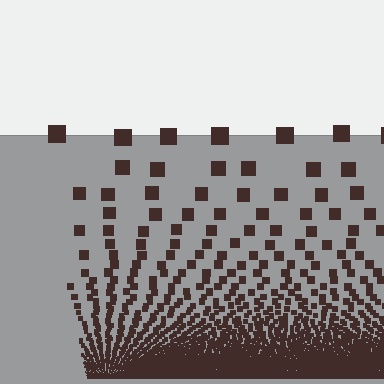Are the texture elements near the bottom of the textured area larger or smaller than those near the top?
Smaller. The gradient is inverted — elements near the bottom are smaller and denser.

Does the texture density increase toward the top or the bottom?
Density increases toward the bottom.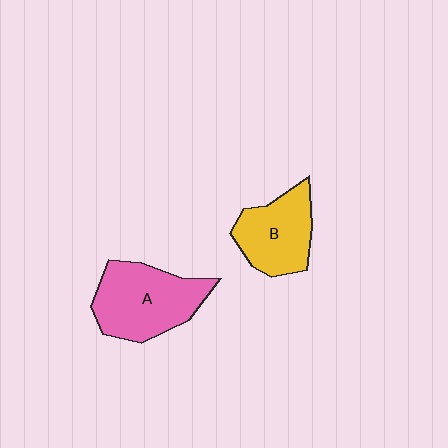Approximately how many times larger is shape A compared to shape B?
Approximately 1.3 times.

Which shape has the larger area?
Shape A (pink).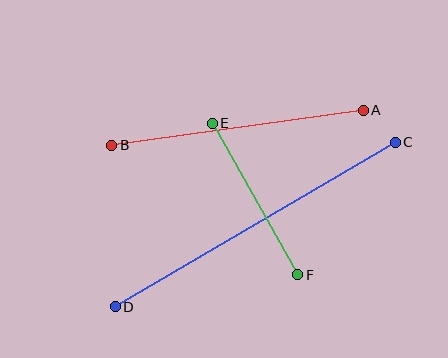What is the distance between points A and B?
The distance is approximately 254 pixels.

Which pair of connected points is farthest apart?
Points C and D are farthest apart.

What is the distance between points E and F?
The distance is approximately 174 pixels.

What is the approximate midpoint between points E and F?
The midpoint is at approximately (255, 199) pixels.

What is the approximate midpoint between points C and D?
The midpoint is at approximately (255, 225) pixels.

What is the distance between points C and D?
The distance is approximately 324 pixels.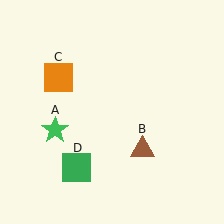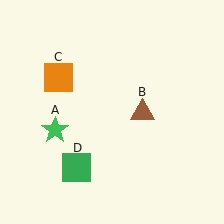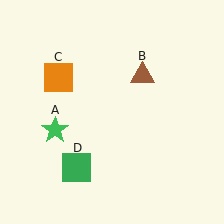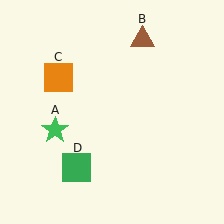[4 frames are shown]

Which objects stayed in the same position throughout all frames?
Green star (object A) and orange square (object C) and green square (object D) remained stationary.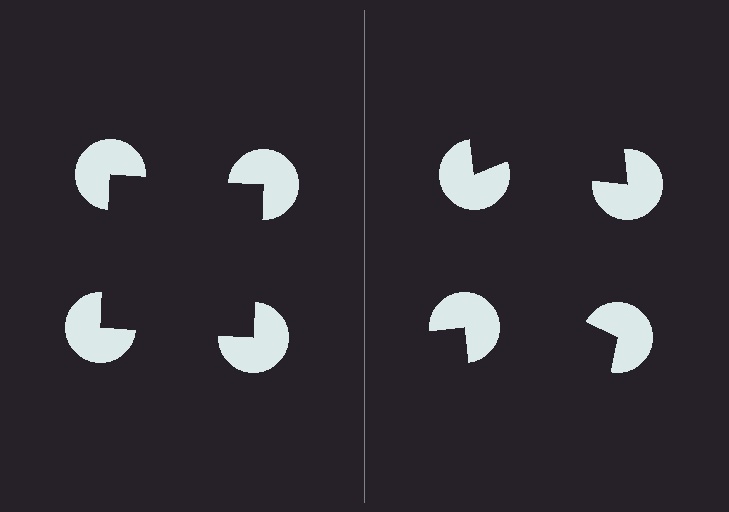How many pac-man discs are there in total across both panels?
8 — 4 on each side.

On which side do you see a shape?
An illusory square appears on the left side. On the right side the wedge cuts are rotated, so no coherent shape forms.